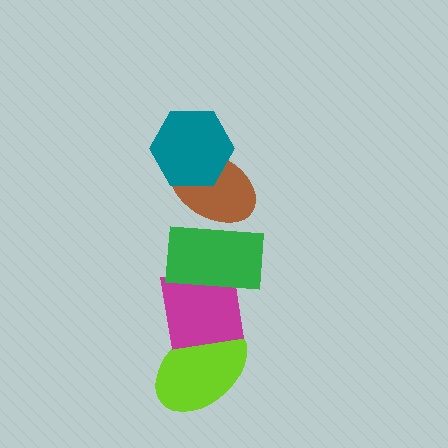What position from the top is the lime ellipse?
The lime ellipse is 5th from the top.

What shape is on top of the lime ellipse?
The magenta square is on top of the lime ellipse.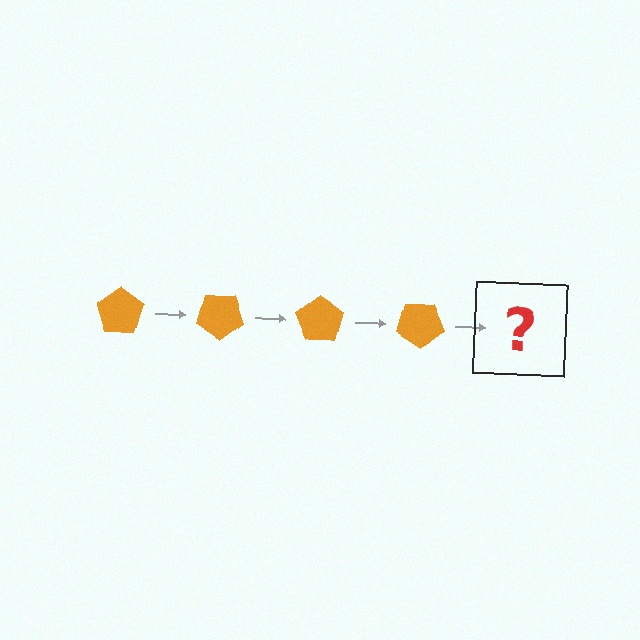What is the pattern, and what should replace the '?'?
The pattern is that the pentagon rotates 35 degrees each step. The '?' should be an orange pentagon rotated 140 degrees.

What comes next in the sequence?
The next element should be an orange pentagon rotated 140 degrees.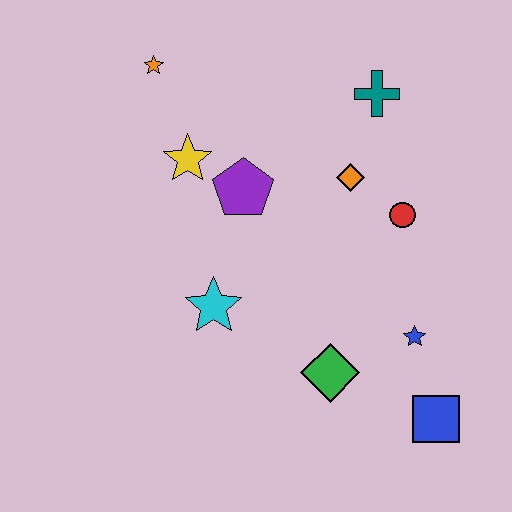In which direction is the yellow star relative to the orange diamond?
The yellow star is to the left of the orange diamond.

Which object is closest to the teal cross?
The orange diamond is closest to the teal cross.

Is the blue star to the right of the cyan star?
Yes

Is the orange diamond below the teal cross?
Yes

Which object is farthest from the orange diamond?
The blue square is farthest from the orange diamond.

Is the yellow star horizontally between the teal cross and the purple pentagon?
No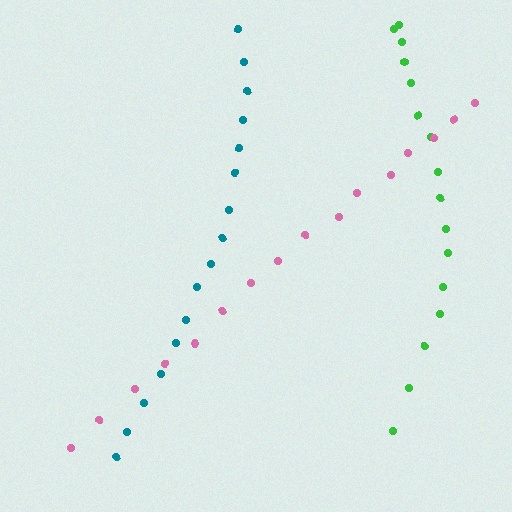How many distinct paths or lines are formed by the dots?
There are 3 distinct paths.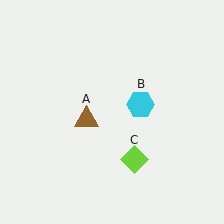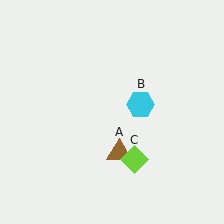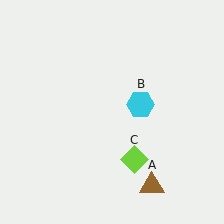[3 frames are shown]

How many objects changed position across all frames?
1 object changed position: brown triangle (object A).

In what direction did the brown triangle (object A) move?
The brown triangle (object A) moved down and to the right.